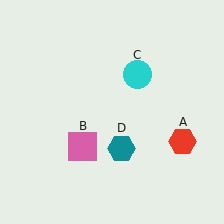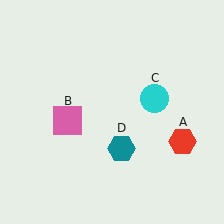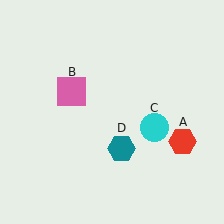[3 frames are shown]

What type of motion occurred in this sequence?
The pink square (object B), cyan circle (object C) rotated clockwise around the center of the scene.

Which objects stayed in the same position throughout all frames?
Red hexagon (object A) and teal hexagon (object D) remained stationary.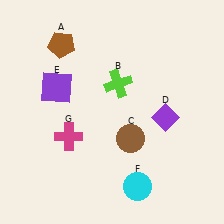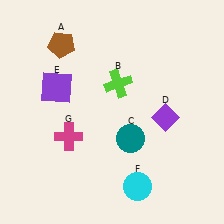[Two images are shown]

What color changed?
The circle (C) changed from brown in Image 1 to teal in Image 2.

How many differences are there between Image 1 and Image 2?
There is 1 difference between the two images.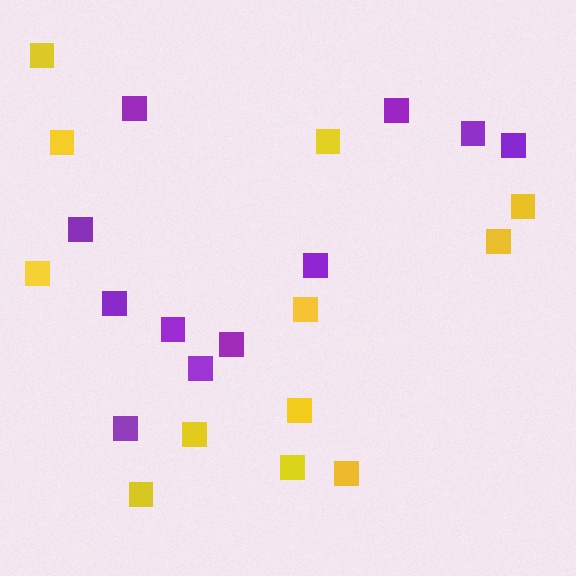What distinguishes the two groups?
There are 2 groups: one group of yellow squares (12) and one group of purple squares (11).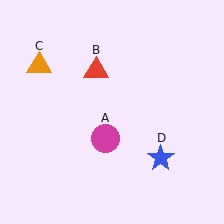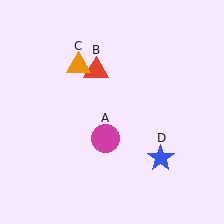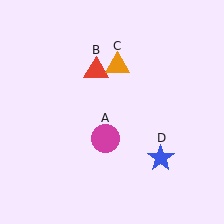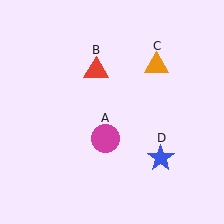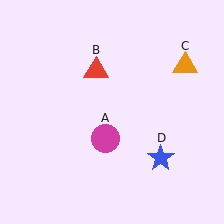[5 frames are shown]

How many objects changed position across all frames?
1 object changed position: orange triangle (object C).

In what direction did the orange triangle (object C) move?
The orange triangle (object C) moved right.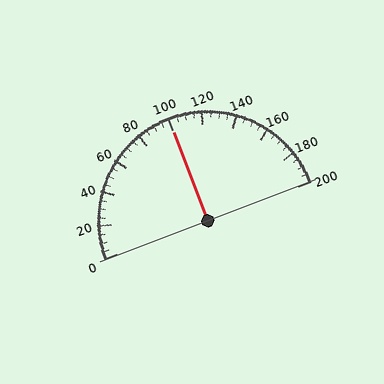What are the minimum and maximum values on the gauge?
The gauge ranges from 0 to 200.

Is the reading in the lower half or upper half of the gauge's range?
The reading is in the upper half of the range (0 to 200).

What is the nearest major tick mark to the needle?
The nearest major tick mark is 100.